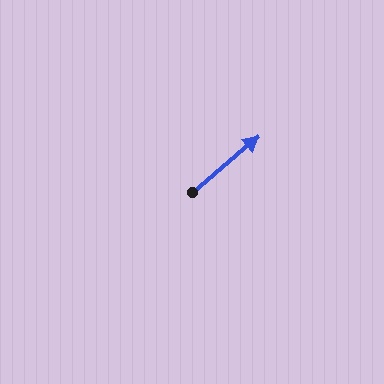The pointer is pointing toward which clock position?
Roughly 2 o'clock.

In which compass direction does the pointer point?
Northeast.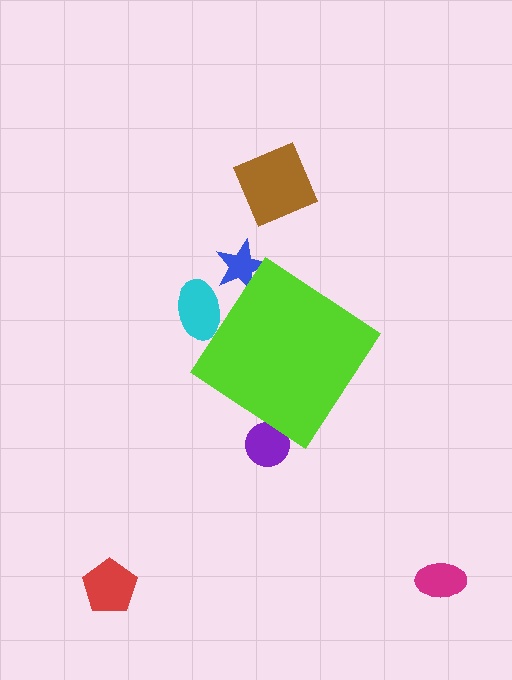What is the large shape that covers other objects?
A lime diamond.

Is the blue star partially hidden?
Yes, the blue star is partially hidden behind the lime diamond.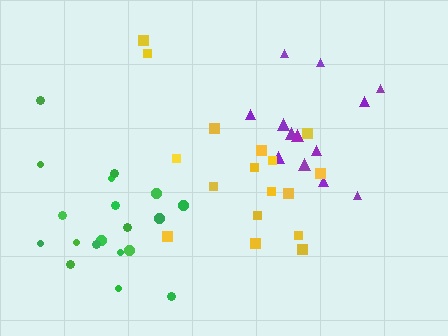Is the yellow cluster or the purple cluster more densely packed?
Purple.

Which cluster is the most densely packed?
Green.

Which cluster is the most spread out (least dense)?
Yellow.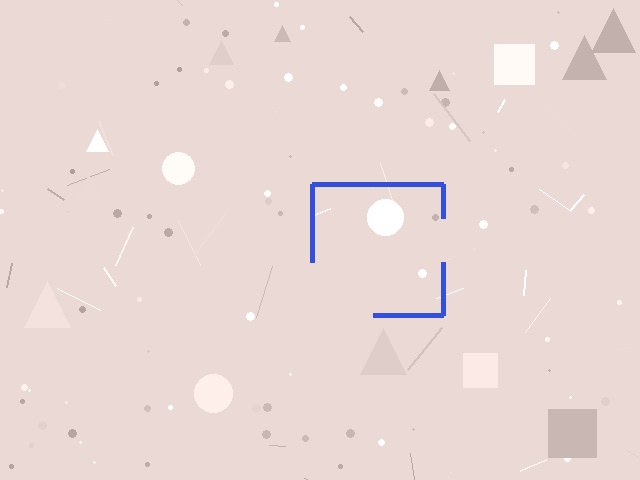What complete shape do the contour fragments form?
The contour fragments form a square.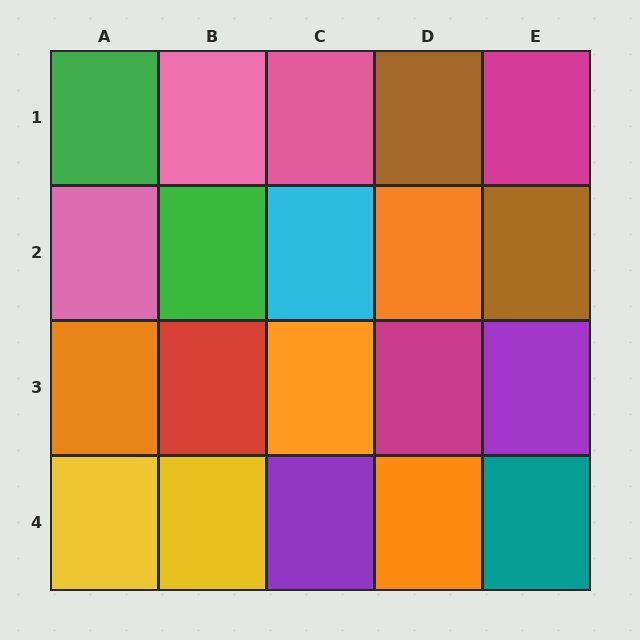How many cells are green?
2 cells are green.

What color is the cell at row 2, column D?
Orange.